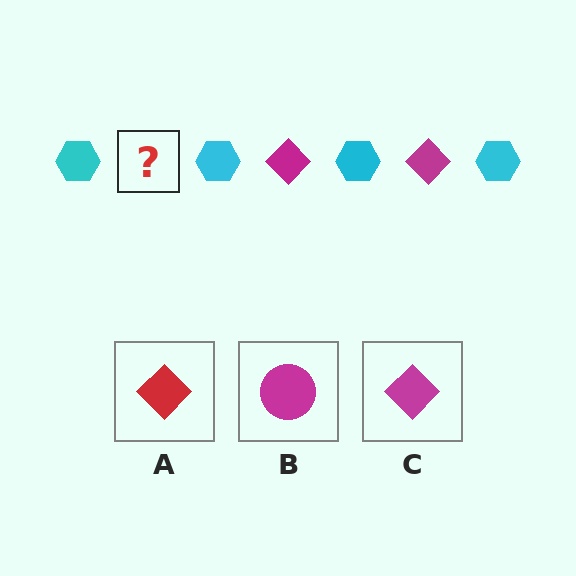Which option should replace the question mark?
Option C.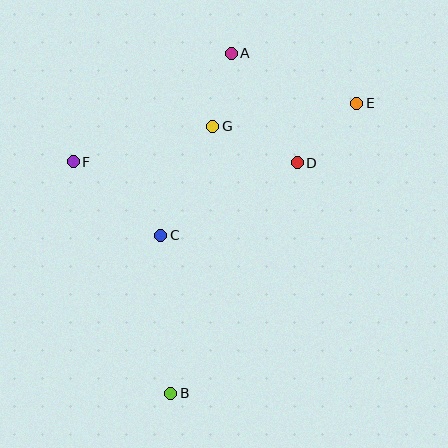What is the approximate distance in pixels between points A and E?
The distance between A and E is approximately 135 pixels.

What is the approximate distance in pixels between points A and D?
The distance between A and D is approximately 128 pixels.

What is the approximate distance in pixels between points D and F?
The distance between D and F is approximately 224 pixels.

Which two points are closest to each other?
Points A and G are closest to each other.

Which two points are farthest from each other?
Points A and B are farthest from each other.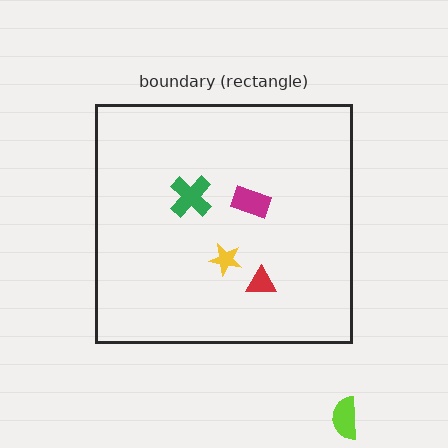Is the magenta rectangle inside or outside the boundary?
Inside.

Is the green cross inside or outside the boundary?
Inside.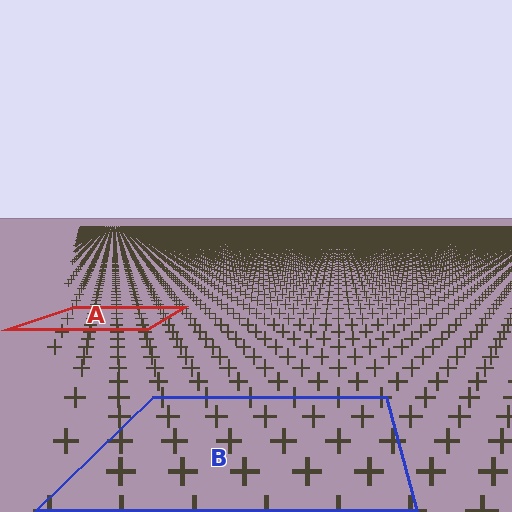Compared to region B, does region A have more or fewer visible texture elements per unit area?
Region A has more texture elements per unit area — they are packed more densely because it is farther away.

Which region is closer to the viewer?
Region B is closer. The texture elements there are larger and more spread out.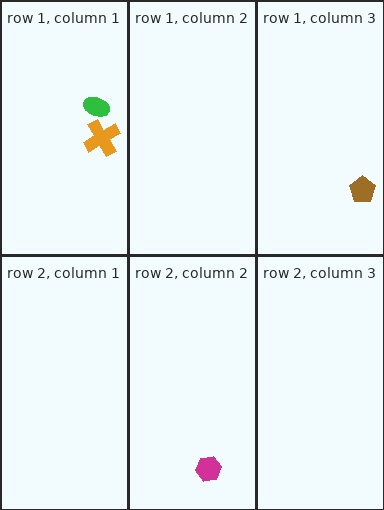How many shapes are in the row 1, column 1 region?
2.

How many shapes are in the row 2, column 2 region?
1.